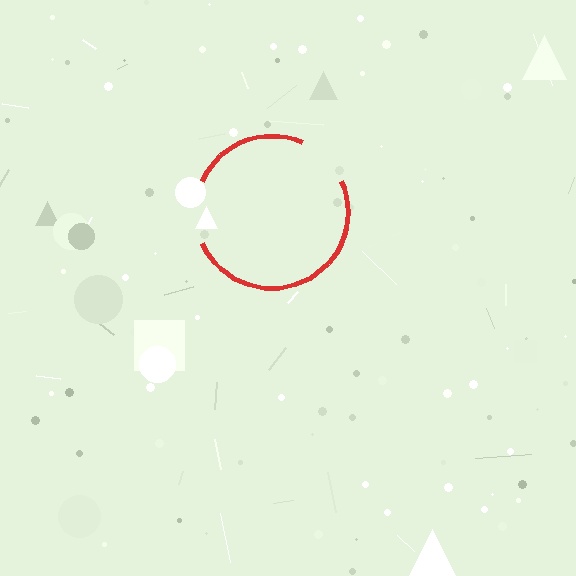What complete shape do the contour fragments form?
The contour fragments form a circle.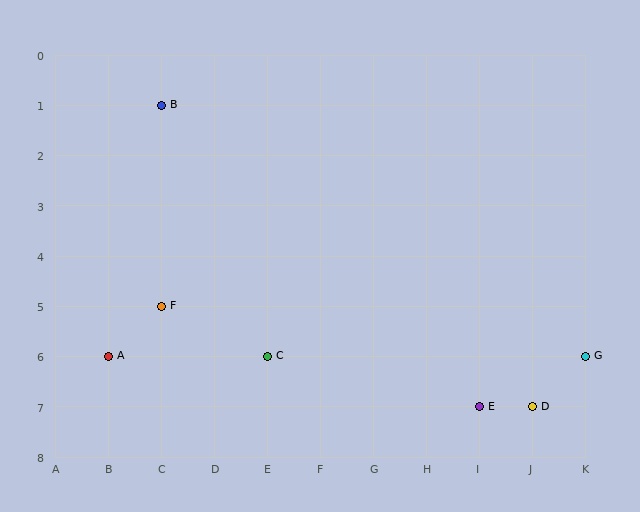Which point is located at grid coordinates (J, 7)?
Point D is at (J, 7).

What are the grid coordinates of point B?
Point B is at grid coordinates (C, 1).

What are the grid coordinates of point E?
Point E is at grid coordinates (I, 7).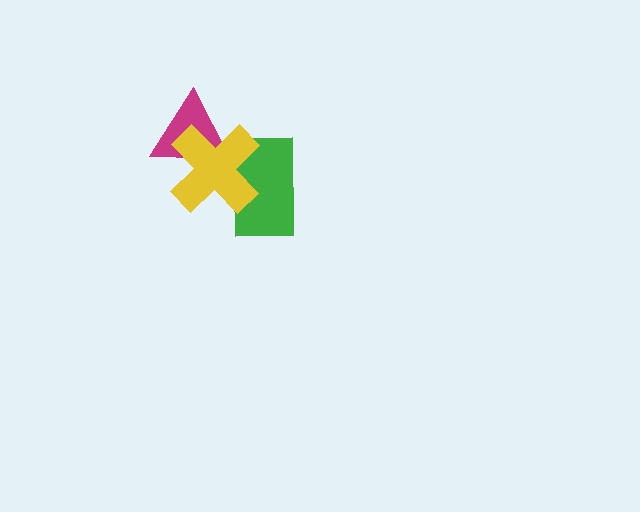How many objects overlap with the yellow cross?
2 objects overlap with the yellow cross.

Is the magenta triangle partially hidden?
Yes, it is partially covered by another shape.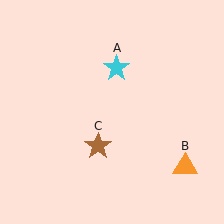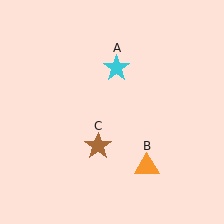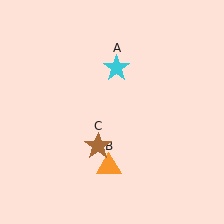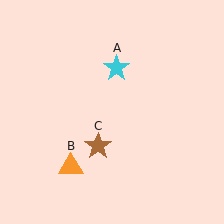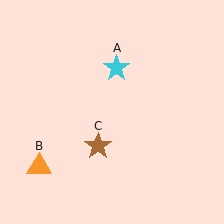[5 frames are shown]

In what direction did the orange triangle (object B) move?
The orange triangle (object B) moved left.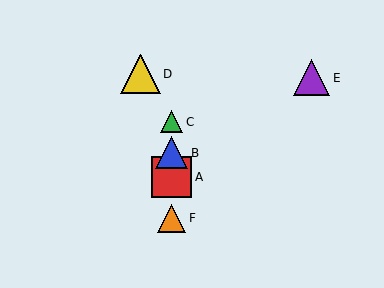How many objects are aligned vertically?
4 objects (A, B, C, F) are aligned vertically.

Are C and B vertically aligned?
Yes, both are at x≈172.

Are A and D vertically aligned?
No, A is at x≈172 and D is at x≈140.